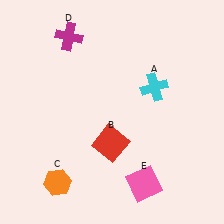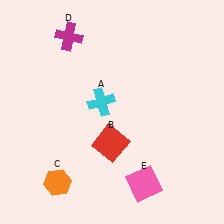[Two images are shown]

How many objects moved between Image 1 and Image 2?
1 object moved between the two images.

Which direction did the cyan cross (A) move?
The cyan cross (A) moved left.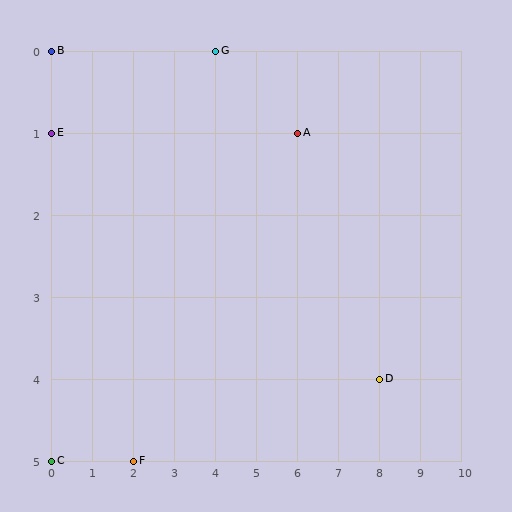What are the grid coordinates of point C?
Point C is at grid coordinates (0, 5).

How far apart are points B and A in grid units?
Points B and A are 6 columns and 1 row apart (about 6.1 grid units diagonally).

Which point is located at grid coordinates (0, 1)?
Point E is at (0, 1).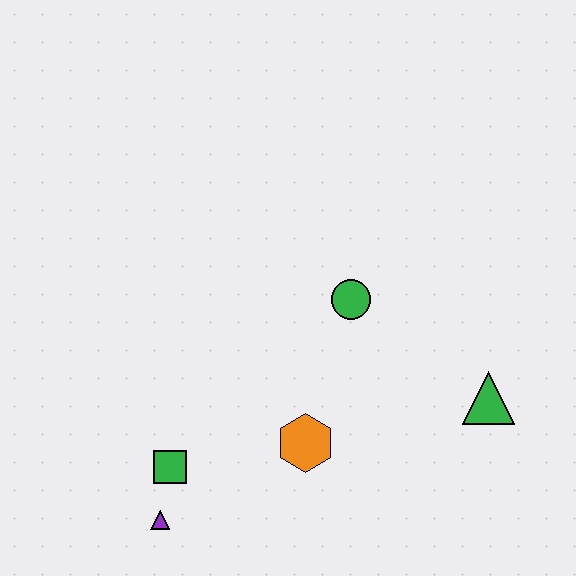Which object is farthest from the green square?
The green triangle is farthest from the green square.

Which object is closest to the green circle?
The orange hexagon is closest to the green circle.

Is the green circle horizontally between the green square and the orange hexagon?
No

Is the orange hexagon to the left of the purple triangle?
No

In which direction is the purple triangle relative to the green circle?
The purple triangle is below the green circle.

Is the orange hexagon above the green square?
Yes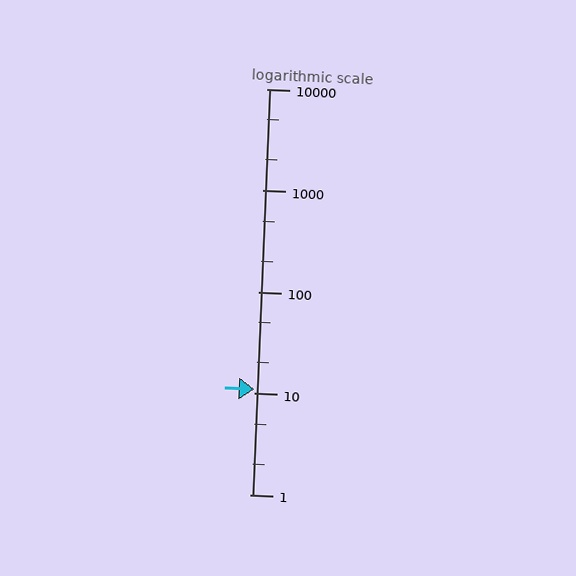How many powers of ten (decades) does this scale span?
The scale spans 4 decades, from 1 to 10000.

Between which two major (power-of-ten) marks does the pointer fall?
The pointer is between 10 and 100.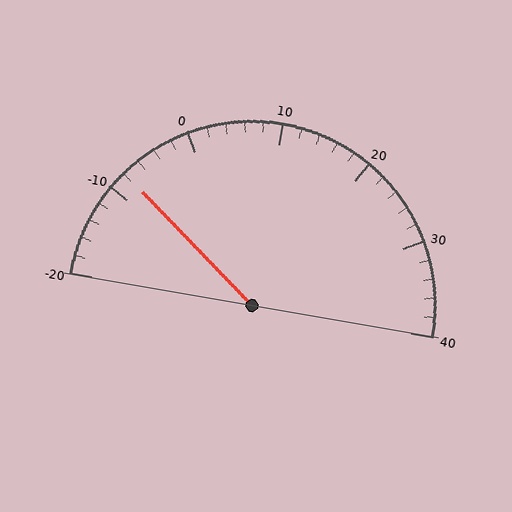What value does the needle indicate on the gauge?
The needle indicates approximately -8.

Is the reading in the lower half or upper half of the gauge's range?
The reading is in the lower half of the range (-20 to 40).